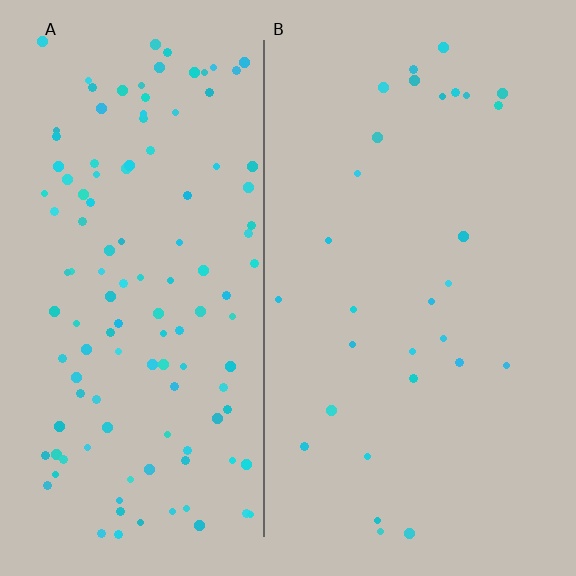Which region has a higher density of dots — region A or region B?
A (the left).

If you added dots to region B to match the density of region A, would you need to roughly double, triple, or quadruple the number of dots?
Approximately quadruple.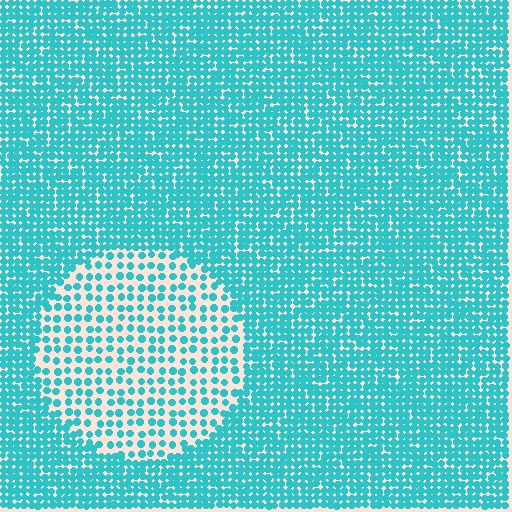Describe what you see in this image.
The image contains small cyan elements arranged at two different densities. A circle-shaped region is visible where the elements are less densely packed than the surrounding area.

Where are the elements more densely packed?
The elements are more densely packed outside the circle boundary.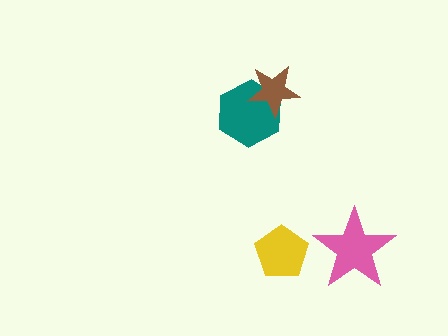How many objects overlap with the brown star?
1 object overlaps with the brown star.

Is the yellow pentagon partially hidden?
No, no other shape covers it.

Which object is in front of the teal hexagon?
The brown star is in front of the teal hexagon.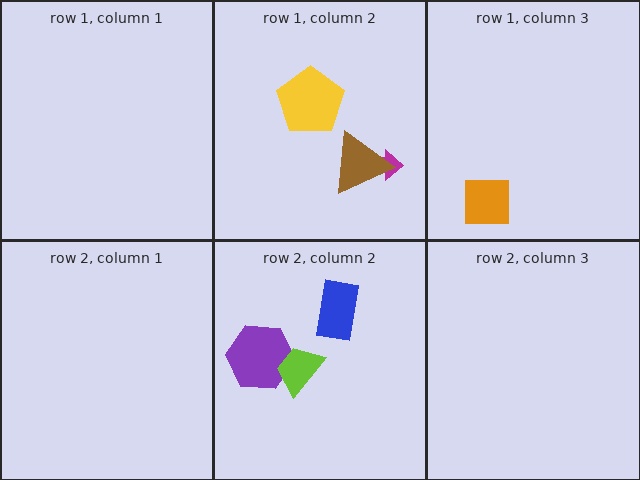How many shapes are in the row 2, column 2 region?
3.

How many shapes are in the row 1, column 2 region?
3.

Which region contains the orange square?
The row 1, column 3 region.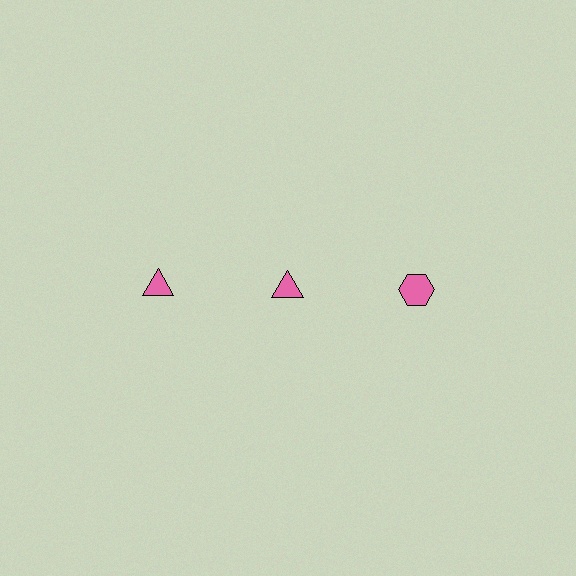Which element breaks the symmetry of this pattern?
The pink hexagon in the top row, center column breaks the symmetry. All other shapes are pink triangles.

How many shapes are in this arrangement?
There are 3 shapes arranged in a grid pattern.